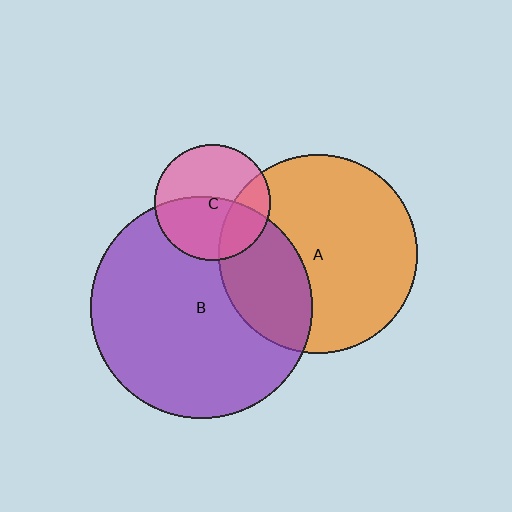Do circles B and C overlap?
Yes.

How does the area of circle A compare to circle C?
Approximately 2.9 times.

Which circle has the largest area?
Circle B (purple).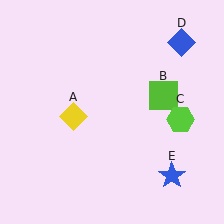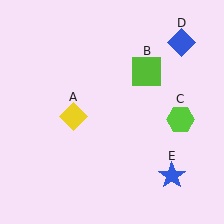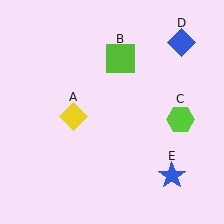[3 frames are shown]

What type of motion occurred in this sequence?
The lime square (object B) rotated counterclockwise around the center of the scene.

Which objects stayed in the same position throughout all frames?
Yellow diamond (object A) and lime hexagon (object C) and blue diamond (object D) and blue star (object E) remained stationary.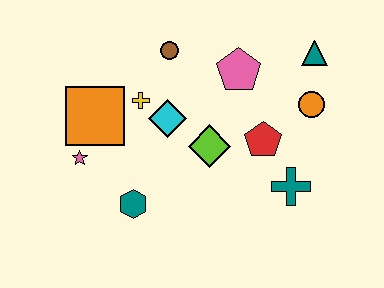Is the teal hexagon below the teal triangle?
Yes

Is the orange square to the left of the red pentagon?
Yes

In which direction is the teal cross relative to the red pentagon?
The teal cross is below the red pentagon.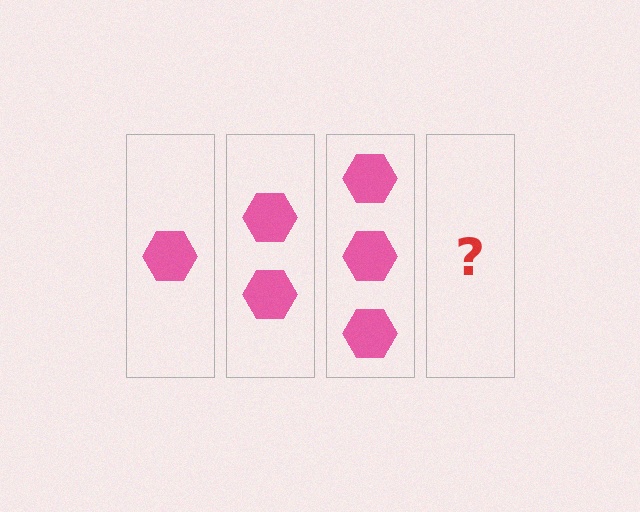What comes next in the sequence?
The next element should be 4 hexagons.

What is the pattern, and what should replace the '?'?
The pattern is that each step adds one more hexagon. The '?' should be 4 hexagons.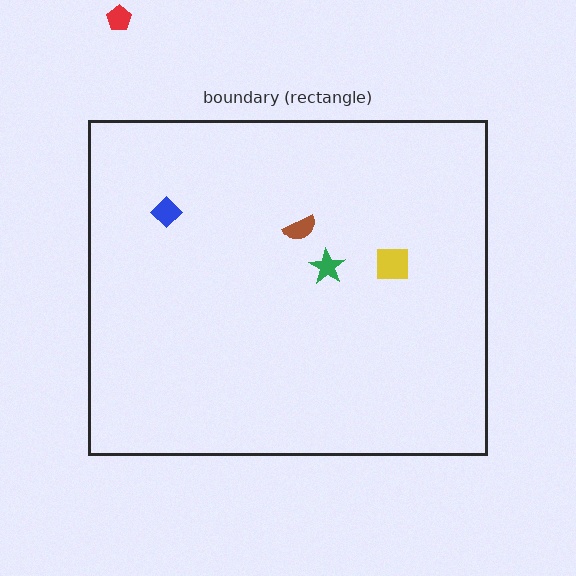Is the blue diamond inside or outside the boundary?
Inside.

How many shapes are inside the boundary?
4 inside, 1 outside.